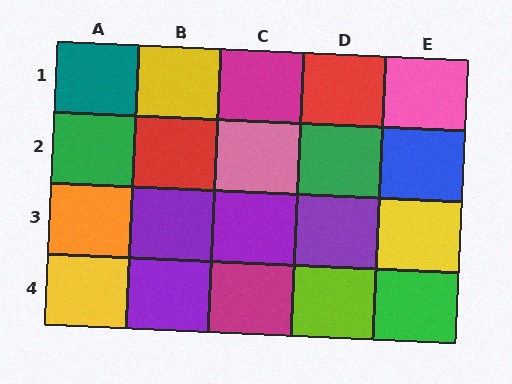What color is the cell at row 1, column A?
Teal.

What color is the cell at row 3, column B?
Purple.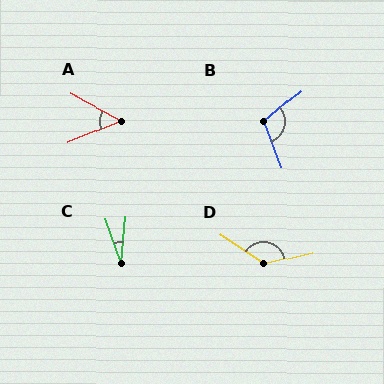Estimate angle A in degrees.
Approximately 49 degrees.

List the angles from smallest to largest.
C (25°), A (49°), B (109°), D (133°).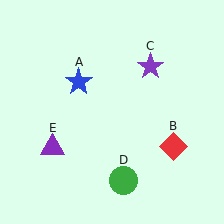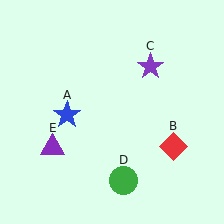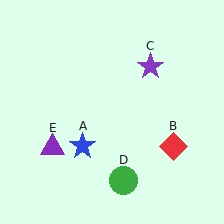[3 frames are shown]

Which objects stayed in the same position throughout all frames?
Red diamond (object B) and purple star (object C) and green circle (object D) and purple triangle (object E) remained stationary.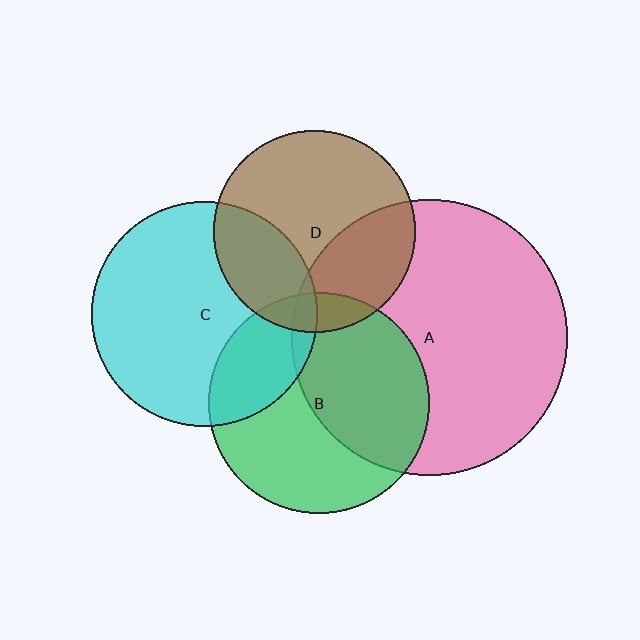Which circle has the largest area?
Circle A (pink).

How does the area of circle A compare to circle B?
Approximately 1.6 times.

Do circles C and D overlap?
Yes.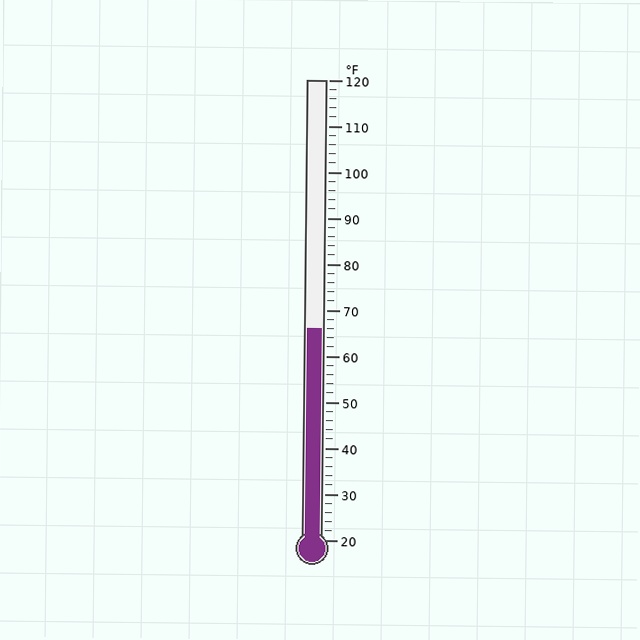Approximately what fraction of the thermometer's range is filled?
The thermometer is filled to approximately 45% of its range.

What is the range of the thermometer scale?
The thermometer scale ranges from 20°F to 120°F.